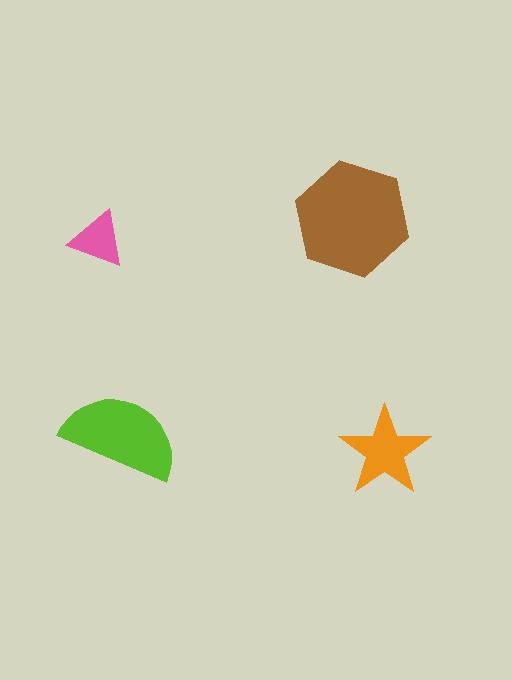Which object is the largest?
The brown hexagon.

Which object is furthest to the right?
The orange star is rightmost.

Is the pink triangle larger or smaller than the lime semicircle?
Smaller.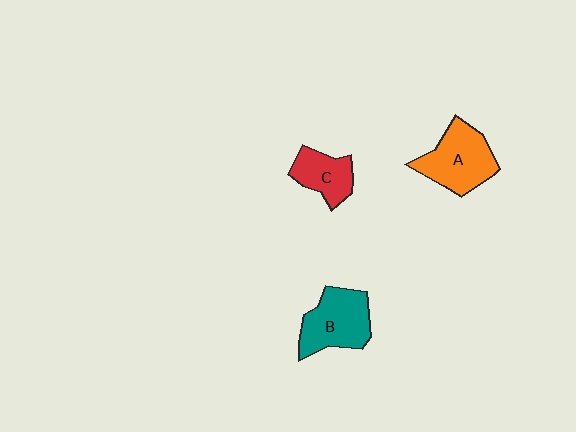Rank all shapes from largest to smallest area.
From largest to smallest: A (orange), B (teal), C (red).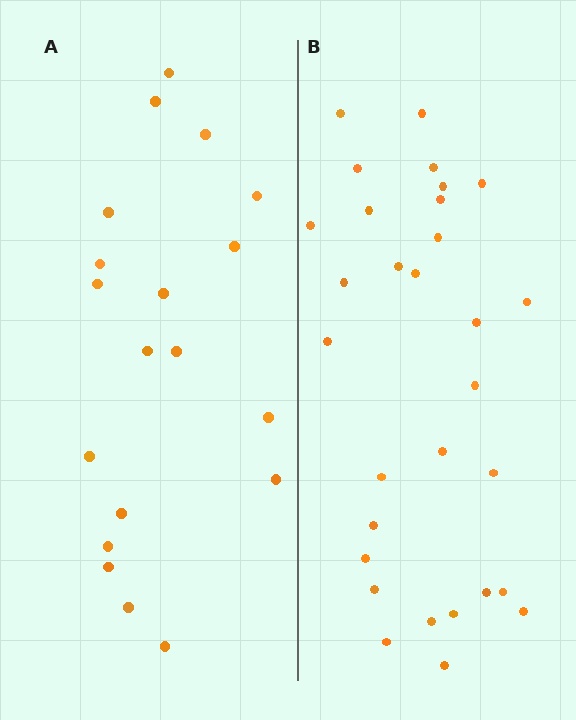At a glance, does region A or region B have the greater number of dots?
Region B (the right region) has more dots.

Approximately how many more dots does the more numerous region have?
Region B has roughly 12 or so more dots than region A.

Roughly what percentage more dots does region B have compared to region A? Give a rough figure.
About 60% more.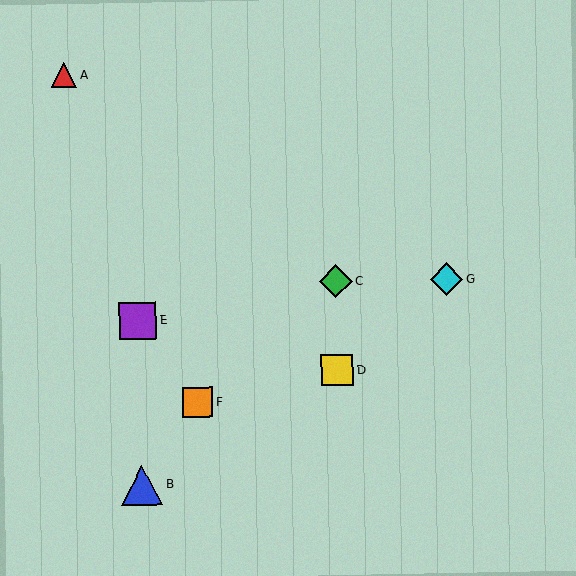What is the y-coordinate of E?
Object E is at y≈321.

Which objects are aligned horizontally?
Objects C, G are aligned horizontally.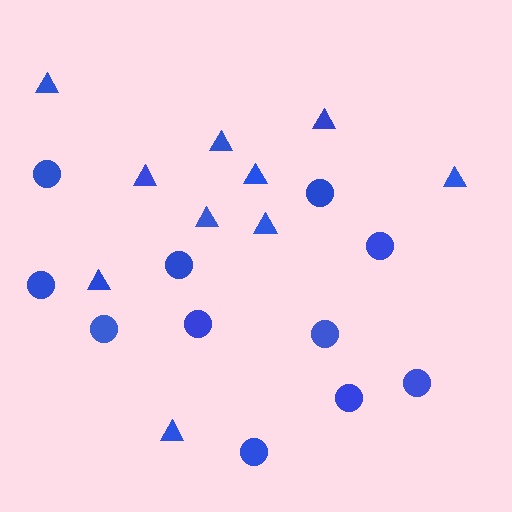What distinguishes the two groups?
There are 2 groups: one group of triangles (10) and one group of circles (11).